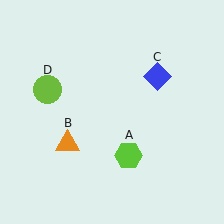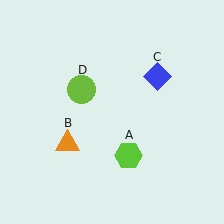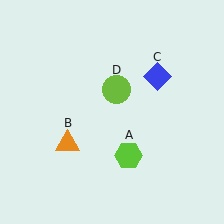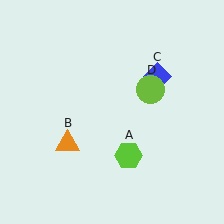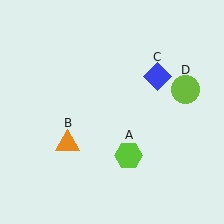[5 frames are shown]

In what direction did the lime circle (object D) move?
The lime circle (object D) moved right.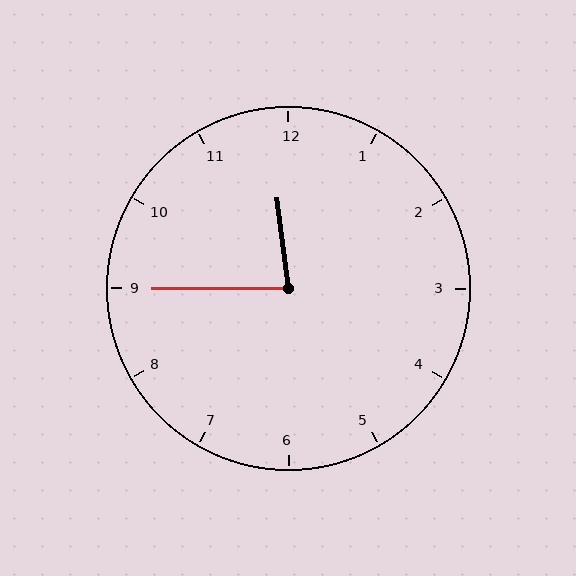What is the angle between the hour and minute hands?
Approximately 82 degrees.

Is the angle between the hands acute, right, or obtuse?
It is acute.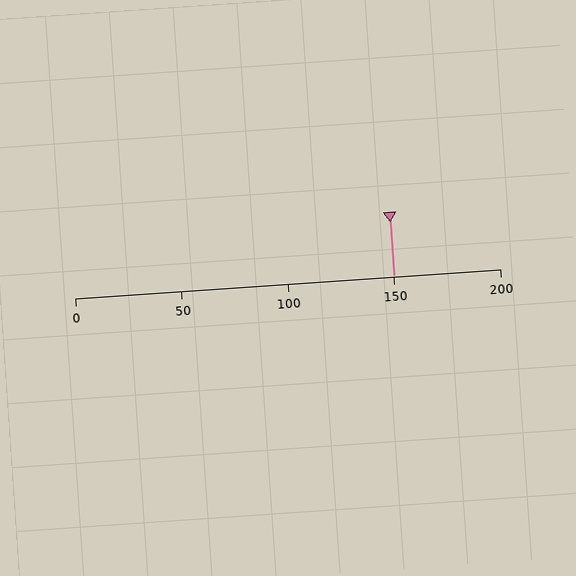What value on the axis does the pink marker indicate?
The marker indicates approximately 150.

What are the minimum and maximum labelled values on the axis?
The axis runs from 0 to 200.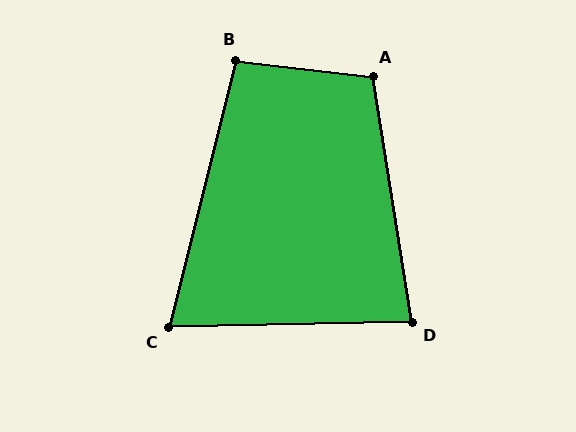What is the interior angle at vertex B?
Approximately 98 degrees (obtuse).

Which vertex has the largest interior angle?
A, at approximately 105 degrees.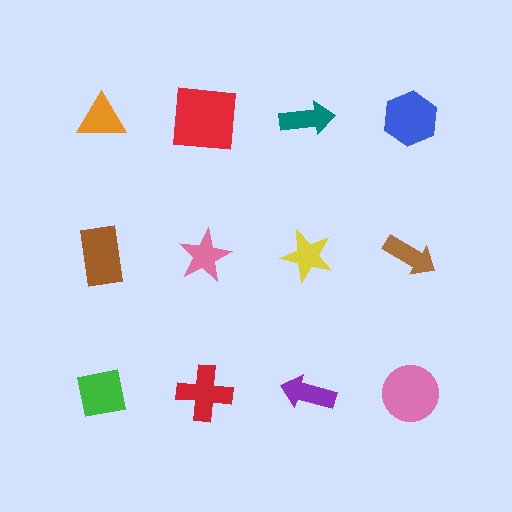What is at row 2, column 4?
A brown arrow.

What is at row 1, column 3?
A teal arrow.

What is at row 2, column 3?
A yellow star.